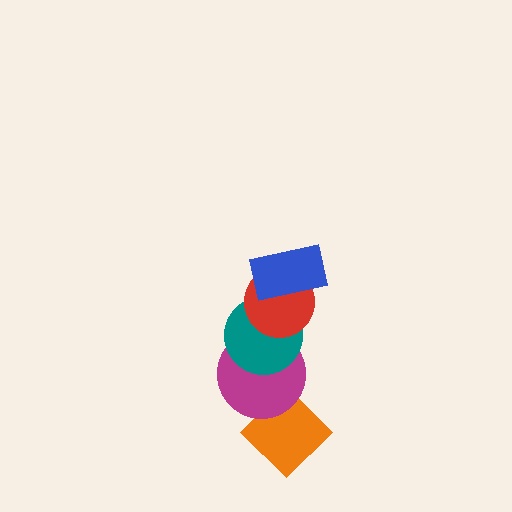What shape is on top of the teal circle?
The red circle is on top of the teal circle.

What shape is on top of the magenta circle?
The teal circle is on top of the magenta circle.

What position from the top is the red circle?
The red circle is 2nd from the top.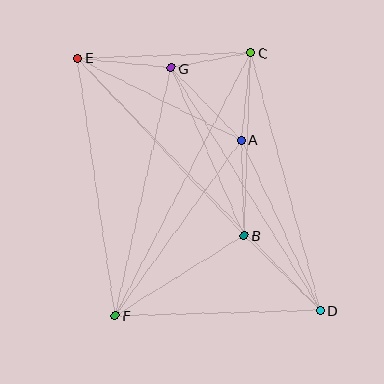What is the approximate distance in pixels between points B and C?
The distance between B and C is approximately 183 pixels.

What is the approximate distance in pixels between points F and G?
The distance between F and G is approximately 254 pixels.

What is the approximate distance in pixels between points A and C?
The distance between A and C is approximately 88 pixels.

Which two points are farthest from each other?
Points D and E are farthest from each other.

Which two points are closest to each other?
Points C and G are closest to each other.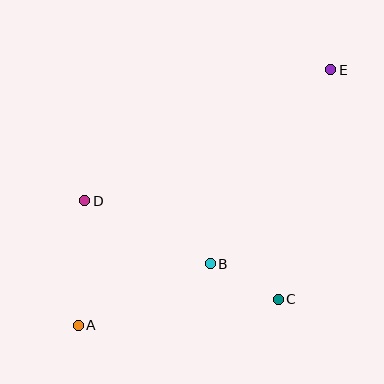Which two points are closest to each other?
Points B and C are closest to each other.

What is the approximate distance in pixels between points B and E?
The distance between B and E is approximately 228 pixels.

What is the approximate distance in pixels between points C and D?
The distance between C and D is approximately 217 pixels.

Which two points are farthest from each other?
Points A and E are farthest from each other.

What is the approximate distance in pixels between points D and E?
The distance between D and E is approximately 279 pixels.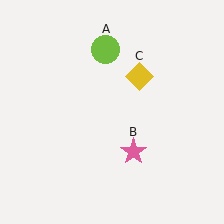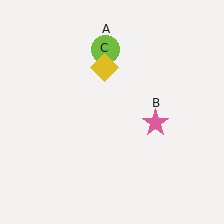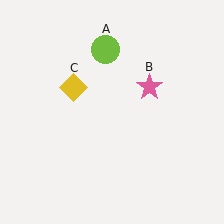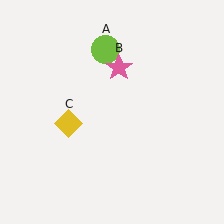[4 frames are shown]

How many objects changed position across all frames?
2 objects changed position: pink star (object B), yellow diamond (object C).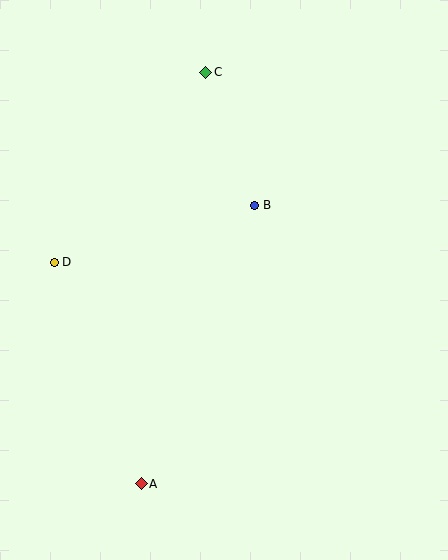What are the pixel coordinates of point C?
Point C is at (206, 72).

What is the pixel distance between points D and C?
The distance between D and C is 243 pixels.